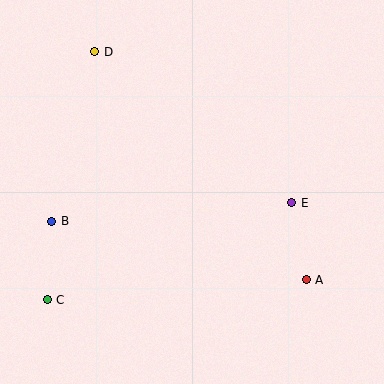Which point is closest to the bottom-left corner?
Point C is closest to the bottom-left corner.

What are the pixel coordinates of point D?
Point D is at (95, 52).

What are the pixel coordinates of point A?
Point A is at (306, 280).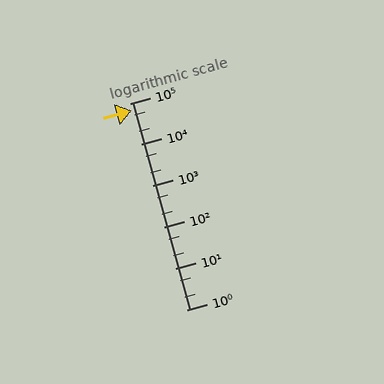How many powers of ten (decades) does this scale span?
The scale spans 5 decades, from 1 to 100000.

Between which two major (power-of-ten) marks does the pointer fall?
The pointer is between 10000 and 100000.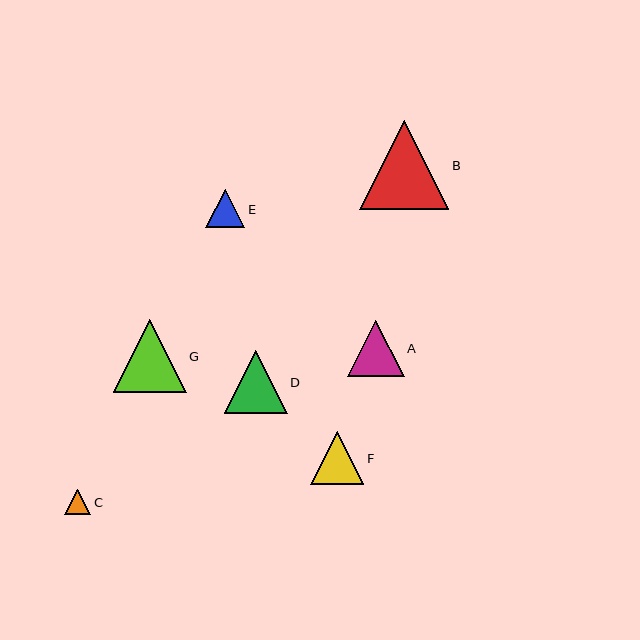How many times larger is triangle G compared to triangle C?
Triangle G is approximately 2.8 times the size of triangle C.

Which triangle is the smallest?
Triangle C is the smallest with a size of approximately 26 pixels.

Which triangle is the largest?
Triangle B is the largest with a size of approximately 89 pixels.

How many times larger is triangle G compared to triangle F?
Triangle G is approximately 1.4 times the size of triangle F.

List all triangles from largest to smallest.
From largest to smallest: B, G, D, A, F, E, C.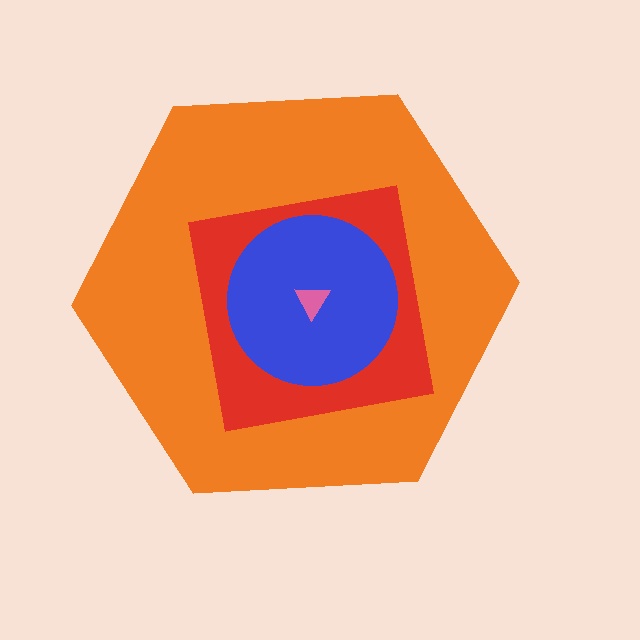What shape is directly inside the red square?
The blue circle.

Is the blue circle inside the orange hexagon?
Yes.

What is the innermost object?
The pink triangle.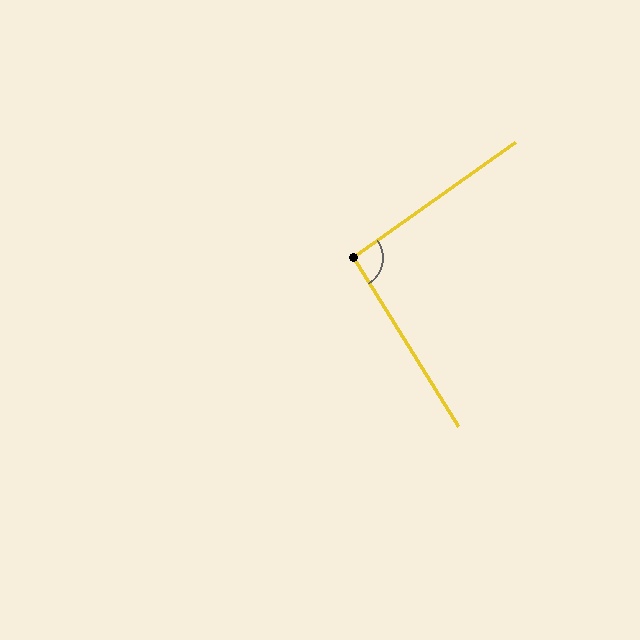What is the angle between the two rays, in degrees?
Approximately 93 degrees.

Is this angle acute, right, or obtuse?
It is approximately a right angle.